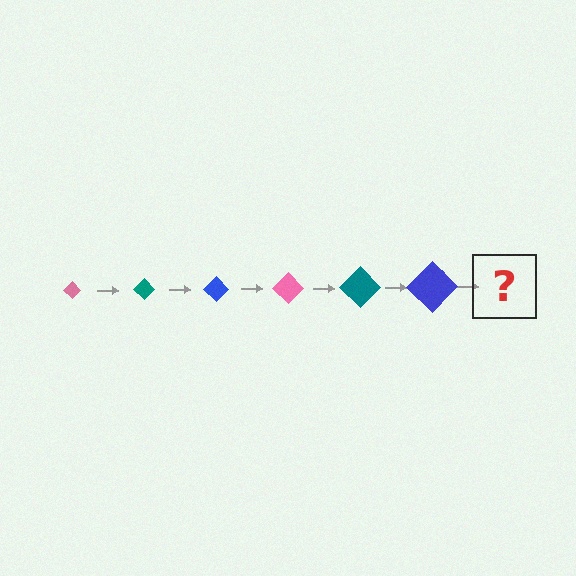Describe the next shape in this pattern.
It should be a pink diamond, larger than the previous one.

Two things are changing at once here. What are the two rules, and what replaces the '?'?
The two rules are that the diamond grows larger each step and the color cycles through pink, teal, and blue. The '?' should be a pink diamond, larger than the previous one.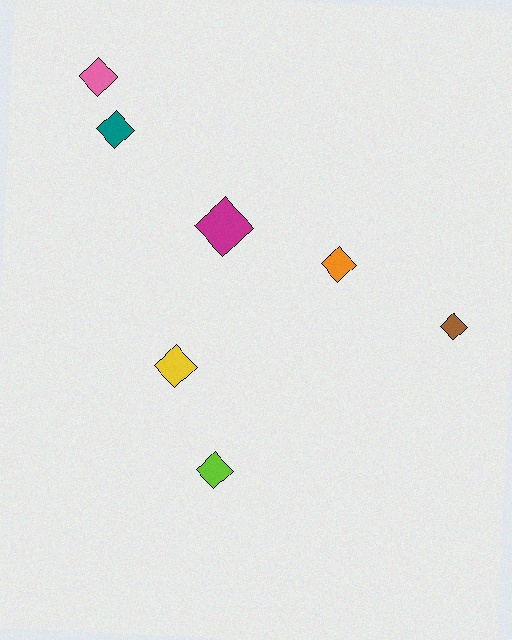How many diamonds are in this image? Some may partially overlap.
There are 7 diamonds.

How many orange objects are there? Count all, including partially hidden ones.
There is 1 orange object.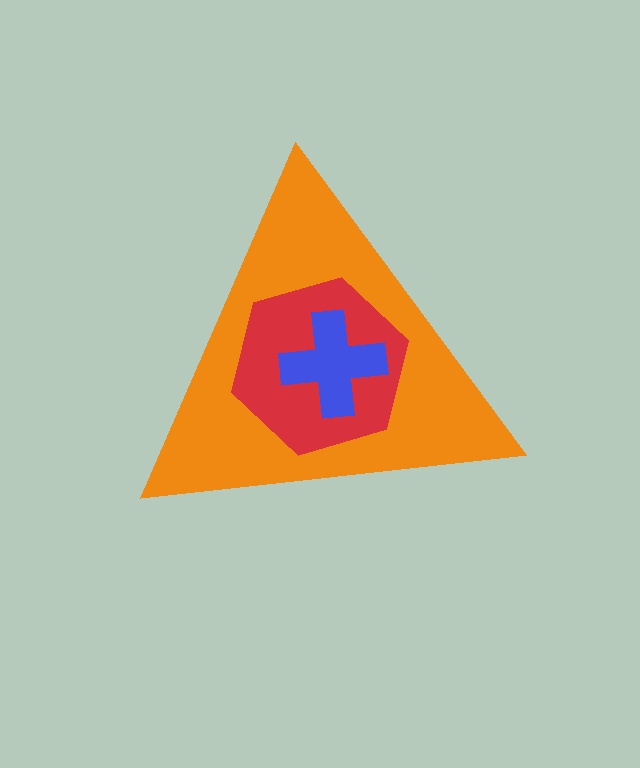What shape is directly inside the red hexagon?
The blue cross.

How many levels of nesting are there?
3.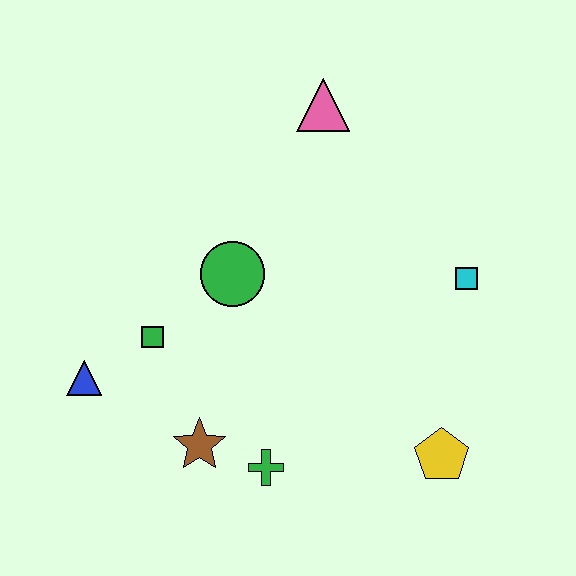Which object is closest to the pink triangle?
The green circle is closest to the pink triangle.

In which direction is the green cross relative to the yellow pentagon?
The green cross is to the left of the yellow pentagon.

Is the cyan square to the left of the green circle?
No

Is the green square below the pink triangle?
Yes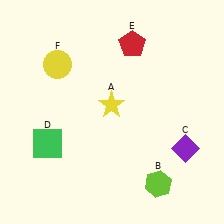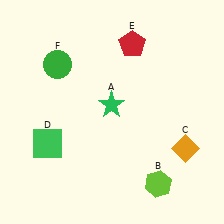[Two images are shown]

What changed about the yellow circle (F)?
In Image 1, F is yellow. In Image 2, it changed to green.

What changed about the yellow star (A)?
In Image 1, A is yellow. In Image 2, it changed to green.